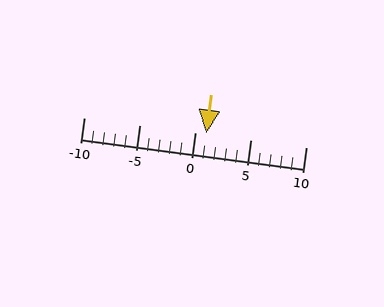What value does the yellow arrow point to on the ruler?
The yellow arrow points to approximately 1.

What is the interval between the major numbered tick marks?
The major tick marks are spaced 5 units apart.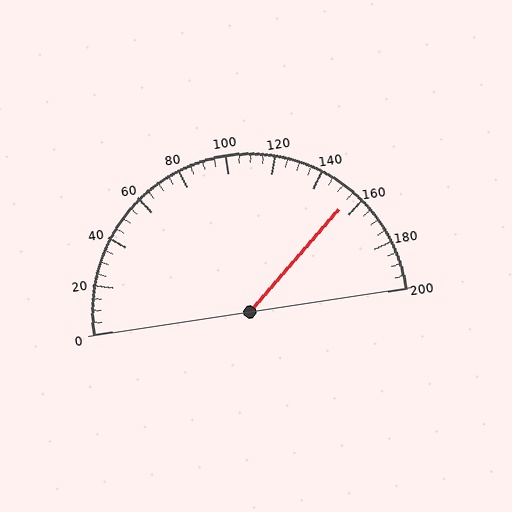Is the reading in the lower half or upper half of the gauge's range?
The reading is in the upper half of the range (0 to 200).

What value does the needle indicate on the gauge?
The needle indicates approximately 155.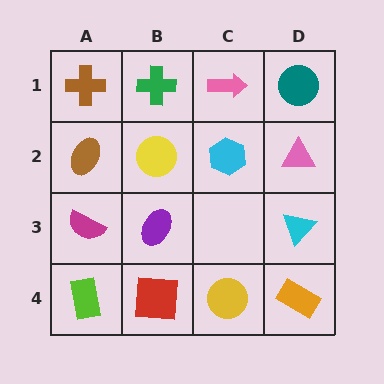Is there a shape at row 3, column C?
No, that cell is empty.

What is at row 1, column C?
A pink arrow.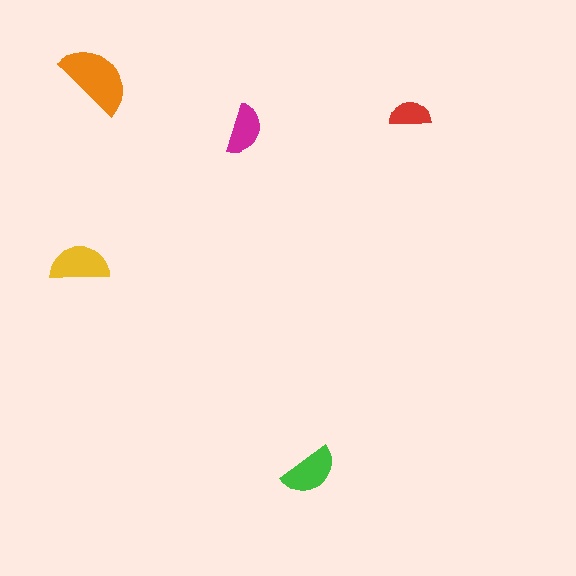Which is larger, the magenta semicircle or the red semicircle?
The magenta one.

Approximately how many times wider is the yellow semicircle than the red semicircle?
About 1.5 times wider.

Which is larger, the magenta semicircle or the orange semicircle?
The orange one.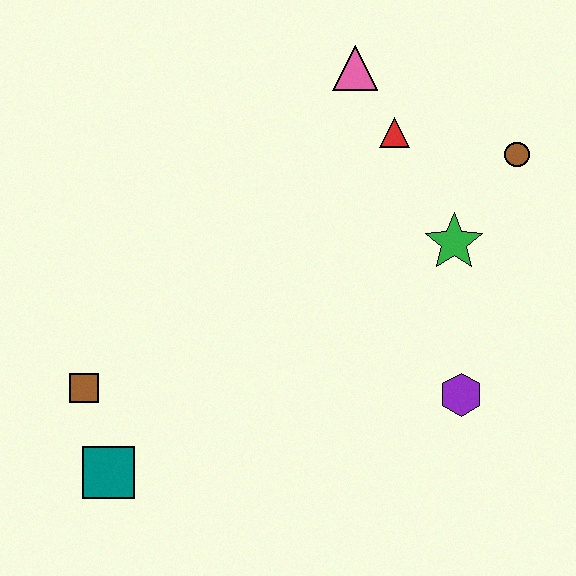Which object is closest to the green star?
The brown circle is closest to the green star.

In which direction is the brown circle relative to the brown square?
The brown circle is to the right of the brown square.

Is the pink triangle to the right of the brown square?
Yes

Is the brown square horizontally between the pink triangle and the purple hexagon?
No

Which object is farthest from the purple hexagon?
The brown square is farthest from the purple hexagon.